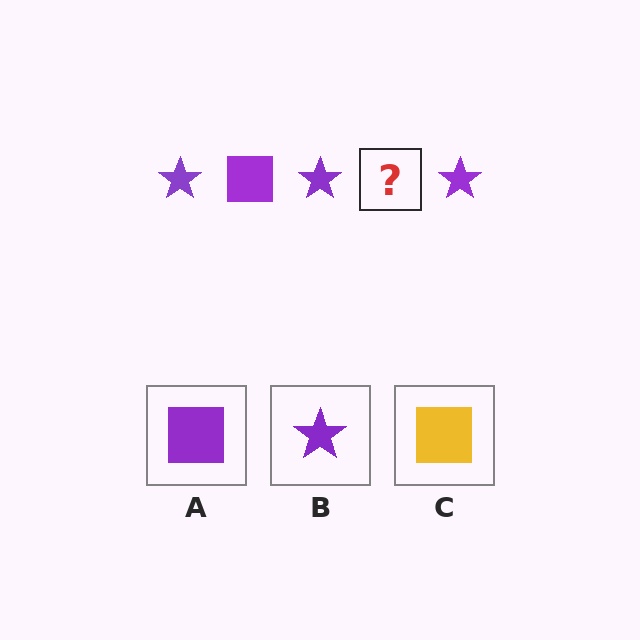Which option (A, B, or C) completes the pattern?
A.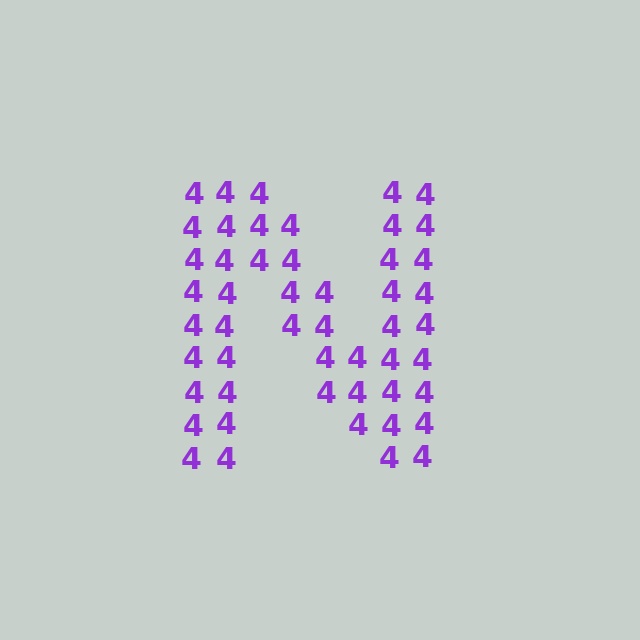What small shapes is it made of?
It is made of small digit 4's.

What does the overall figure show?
The overall figure shows the letter N.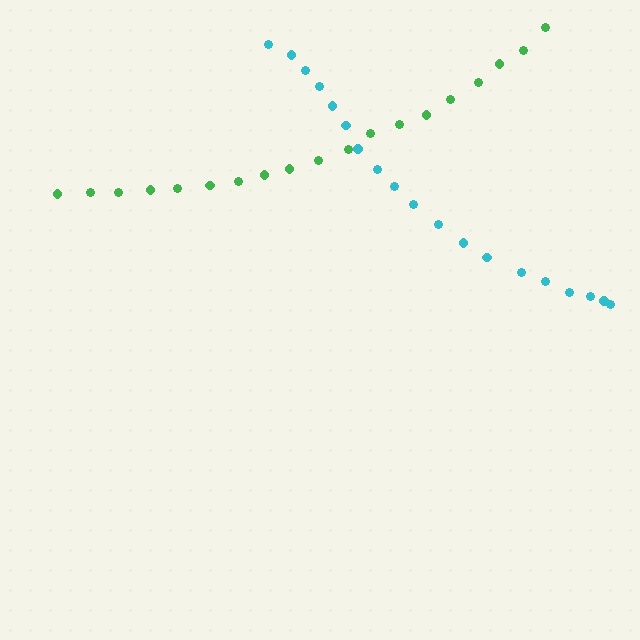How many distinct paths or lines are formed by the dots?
There are 2 distinct paths.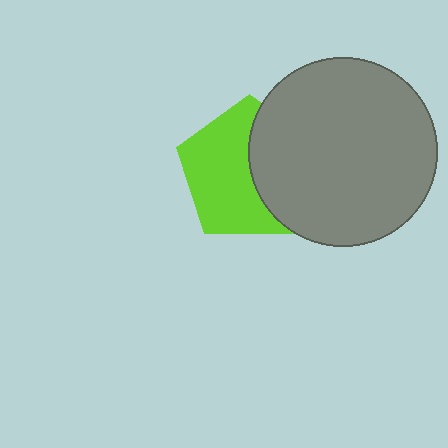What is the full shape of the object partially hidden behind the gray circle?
The partially hidden object is a lime pentagon.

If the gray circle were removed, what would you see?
You would see the complete lime pentagon.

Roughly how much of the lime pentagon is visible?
About half of it is visible (roughly 58%).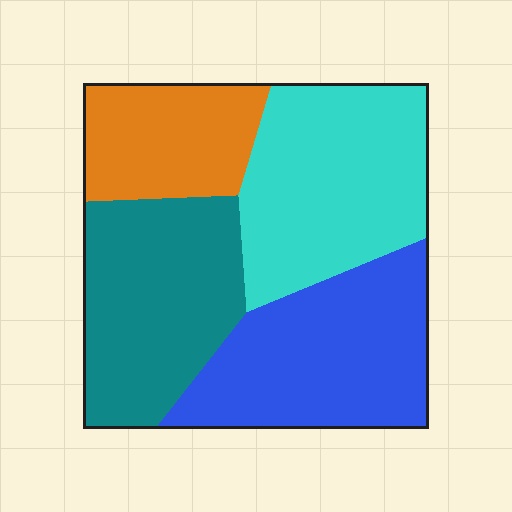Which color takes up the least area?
Orange, at roughly 15%.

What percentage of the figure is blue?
Blue covers 28% of the figure.